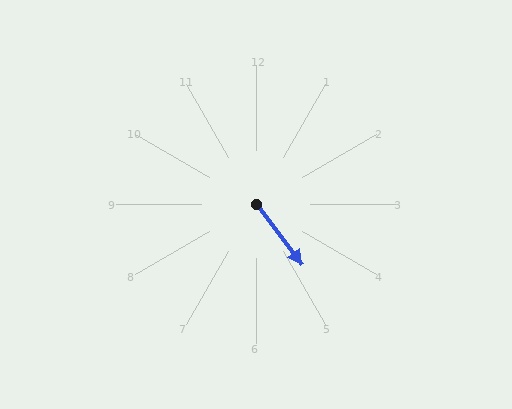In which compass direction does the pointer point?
Southeast.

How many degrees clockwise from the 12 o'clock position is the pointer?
Approximately 143 degrees.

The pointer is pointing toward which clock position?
Roughly 5 o'clock.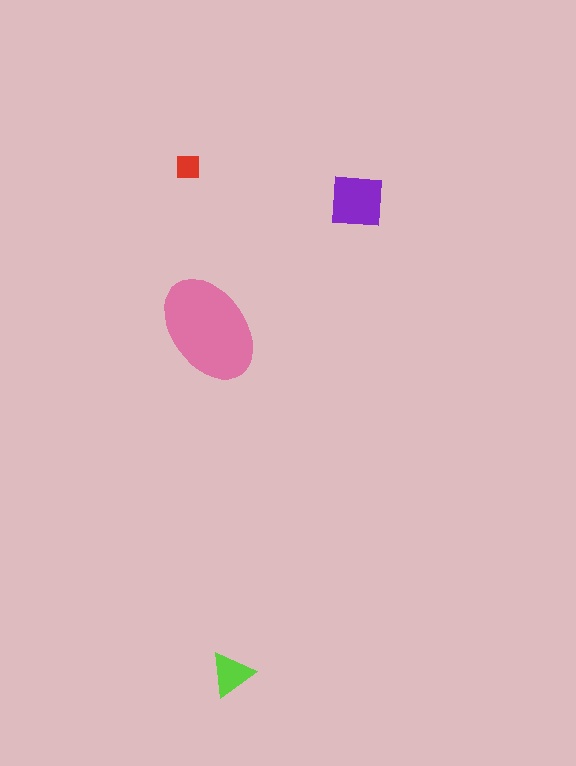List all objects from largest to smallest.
The pink ellipse, the purple square, the lime triangle, the red square.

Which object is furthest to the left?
The red square is leftmost.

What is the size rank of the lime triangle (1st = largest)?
3rd.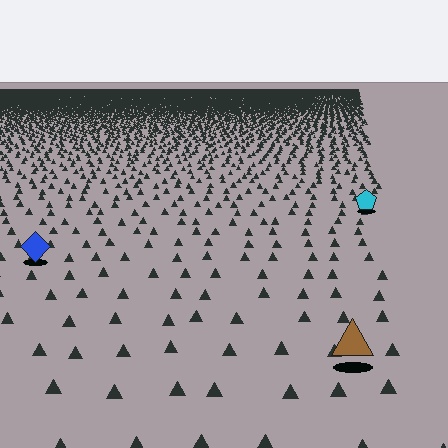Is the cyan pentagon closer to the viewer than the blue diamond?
No. The blue diamond is closer — you can tell from the texture gradient: the ground texture is coarser near it.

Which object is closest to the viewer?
The brown triangle is closest. The texture marks near it are larger and more spread out.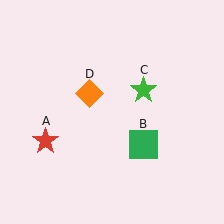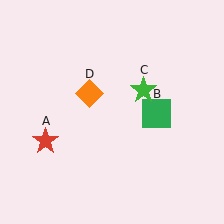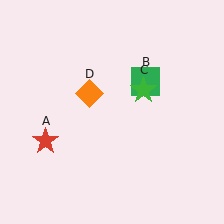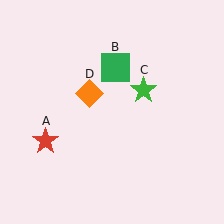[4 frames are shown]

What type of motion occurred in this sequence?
The green square (object B) rotated counterclockwise around the center of the scene.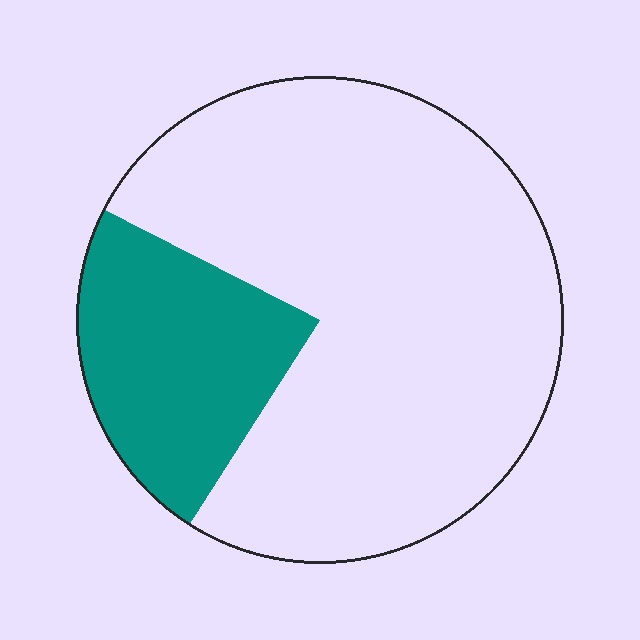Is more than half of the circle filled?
No.